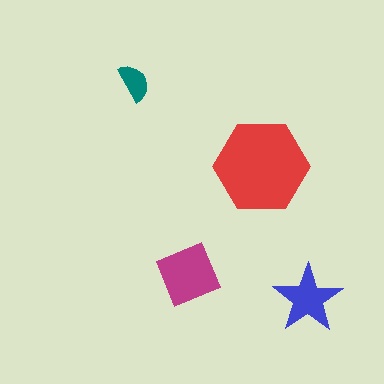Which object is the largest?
The red hexagon.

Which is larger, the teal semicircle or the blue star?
The blue star.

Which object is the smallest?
The teal semicircle.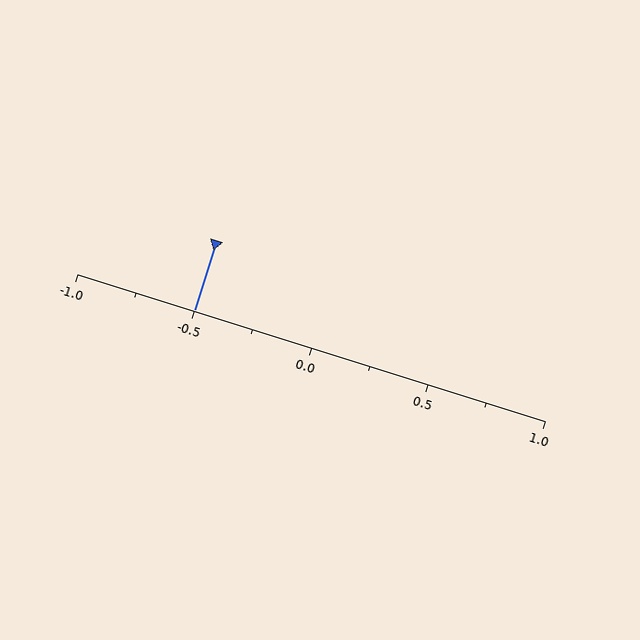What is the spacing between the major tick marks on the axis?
The major ticks are spaced 0.5 apart.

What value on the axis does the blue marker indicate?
The marker indicates approximately -0.5.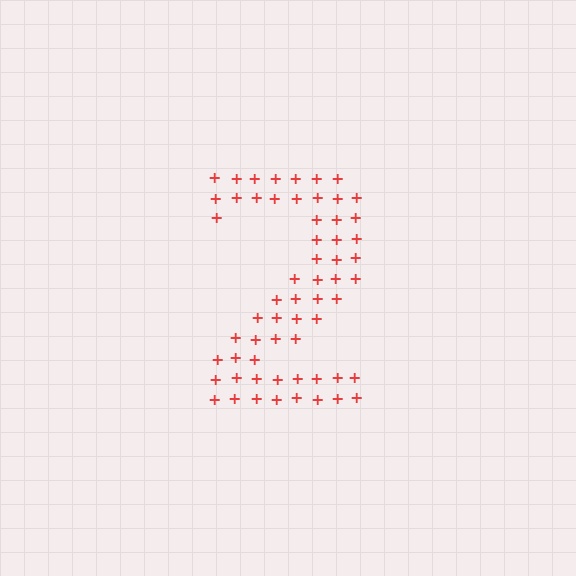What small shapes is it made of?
It is made of small plus signs.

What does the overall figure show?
The overall figure shows the digit 2.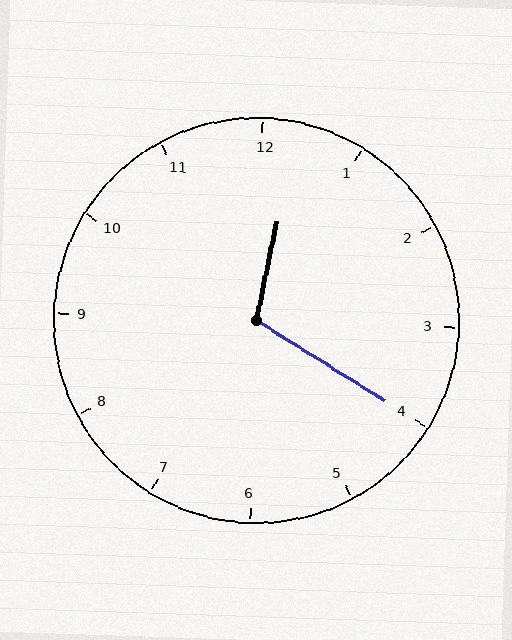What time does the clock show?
12:20.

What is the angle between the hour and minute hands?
Approximately 110 degrees.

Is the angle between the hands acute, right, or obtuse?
It is obtuse.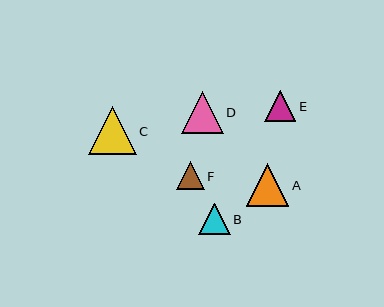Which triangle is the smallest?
Triangle F is the smallest with a size of approximately 28 pixels.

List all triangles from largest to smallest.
From largest to smallest: C, A, D, B, E, F.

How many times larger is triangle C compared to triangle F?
Triangle C is approximately 1.7 times the size of triangle F.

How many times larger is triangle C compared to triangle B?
Triangle C is approximately 1.5 times the size of triangle B.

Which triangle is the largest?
Triangle C is the largest with a size of approximately 48 pixels.